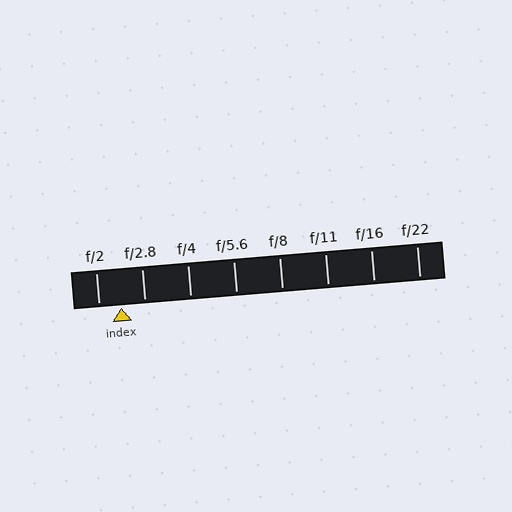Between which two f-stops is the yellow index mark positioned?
The index mark is between f/2 and f/2.8.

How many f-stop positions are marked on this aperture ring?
There are 8 f-stop positions marked.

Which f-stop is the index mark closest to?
The index mark is closest to f/2.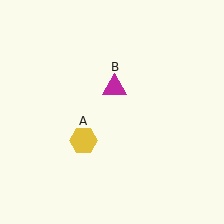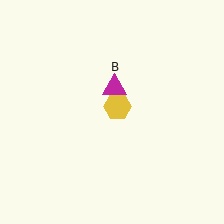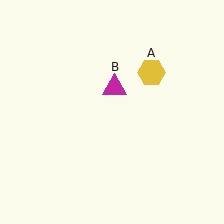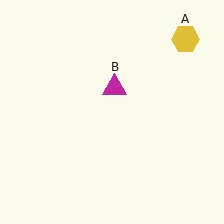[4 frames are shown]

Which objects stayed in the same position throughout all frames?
Magenta triangle (object B) remained stationary.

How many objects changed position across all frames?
1 object changed position: yellow hexagon (object A).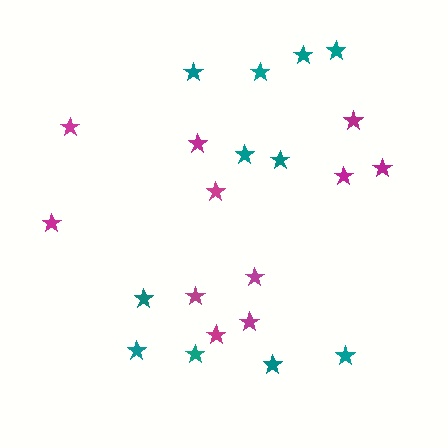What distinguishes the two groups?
There are 2 groups: one group of magenta stars (11) and one group of teal stars (11).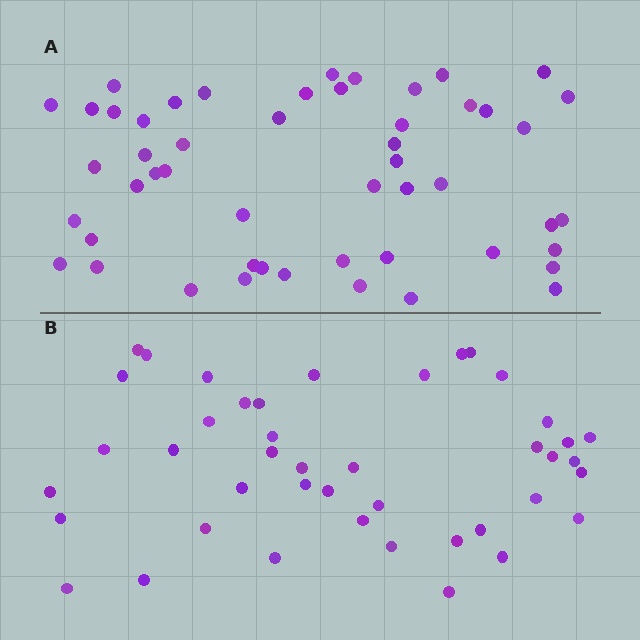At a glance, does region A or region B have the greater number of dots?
Region A (the top region) has more dots.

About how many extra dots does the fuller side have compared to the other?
Region A has roughly 8 or so more dots than region B.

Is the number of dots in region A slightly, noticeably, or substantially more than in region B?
Region A has only slightly more — the two regions are fairly close. The ratio is roughly 1.2 to 1.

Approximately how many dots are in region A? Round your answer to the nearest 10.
About 50 dots. (The exact count is 51, which rounds to 50.)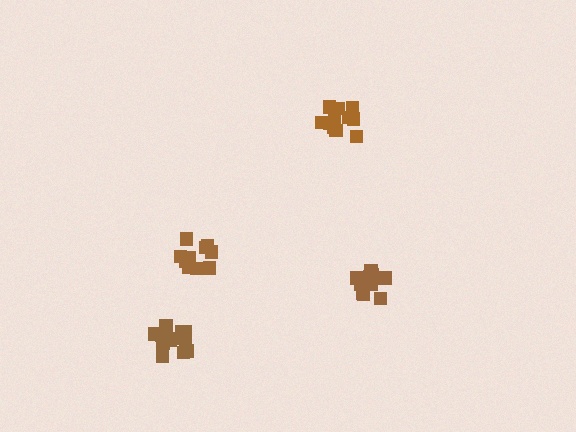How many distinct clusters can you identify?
There are 4 distinct clusters.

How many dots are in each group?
Group 1: 11 dots, Group 2: 14 dots, Group 3: 11 dots, Group 4: 13 dots (49 total).